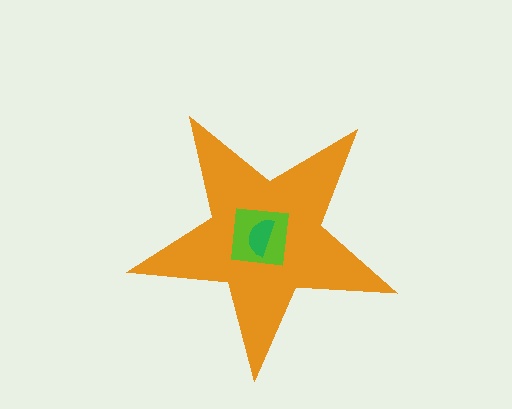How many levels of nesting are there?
3.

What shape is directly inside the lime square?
The green semicircle.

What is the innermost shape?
The green semicircle.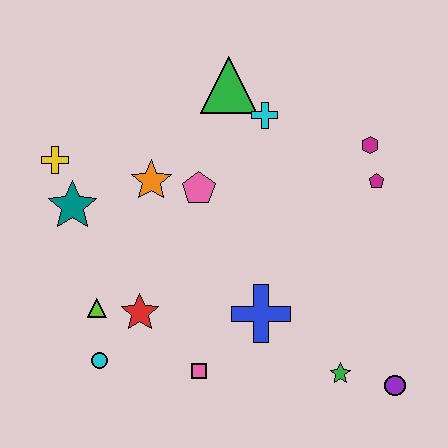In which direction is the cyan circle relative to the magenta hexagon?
The cyan circle is to the left of the magenta hexagon.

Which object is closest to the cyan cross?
The green triangle is closest to the cyan cross.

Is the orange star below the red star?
No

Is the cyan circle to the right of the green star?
No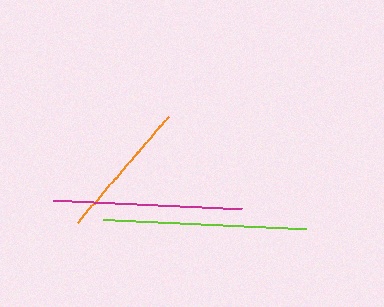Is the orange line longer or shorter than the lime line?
The lime line is longer than the orange line.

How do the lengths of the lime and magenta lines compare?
The lime and magenta lines are approximately the same length.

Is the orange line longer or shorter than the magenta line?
The magenta line is longer than the orange line.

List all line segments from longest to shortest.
From longest to shortest: lime, magenta, orange.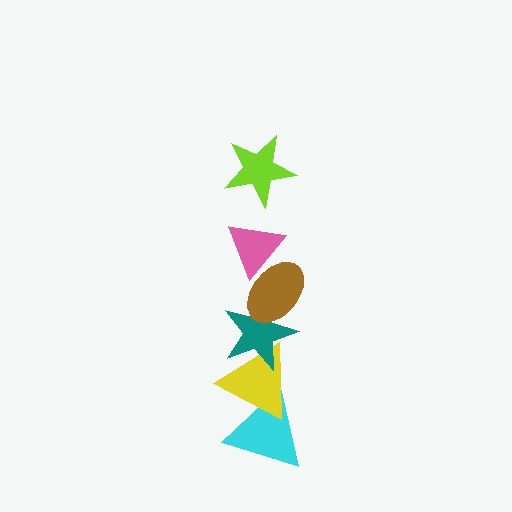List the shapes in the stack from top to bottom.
From top to bottom: the lime star, the pink triangle, the brown ellipse, the teal star, the yellow triangle, the cyan triangle.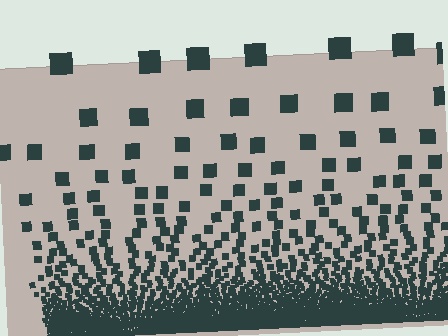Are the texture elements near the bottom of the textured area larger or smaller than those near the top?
Smaller. The gradient is inverted — elements near the bottom are smaller and denser.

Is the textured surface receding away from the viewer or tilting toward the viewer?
The surface appears to tilt toward the viewer. Texture elements get larger and sparser toward the top.